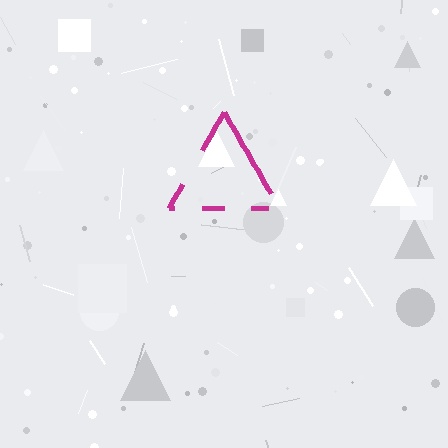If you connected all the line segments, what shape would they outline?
They would outline a triangle.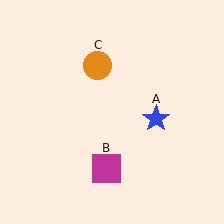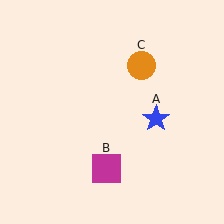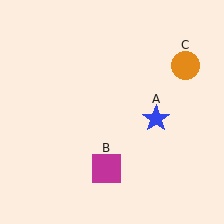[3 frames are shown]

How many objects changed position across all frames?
1 object changed position: orange circle (object C).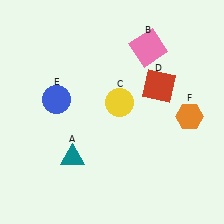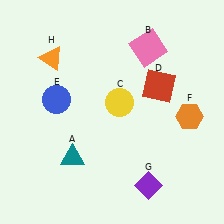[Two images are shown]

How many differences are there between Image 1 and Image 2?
There are 2 differences between the two images.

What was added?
A purple diamond (G), an orange triangle (H) were added in Image 2.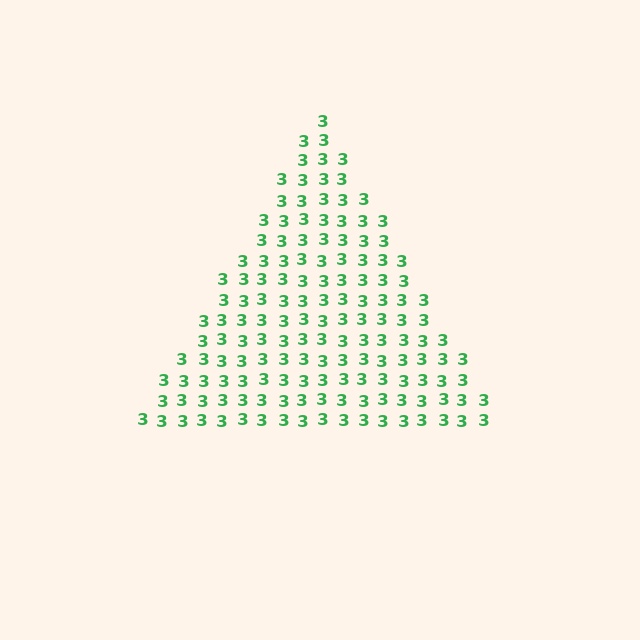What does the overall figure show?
The overall figure shows a triangle.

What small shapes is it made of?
It is made of small digit 3's.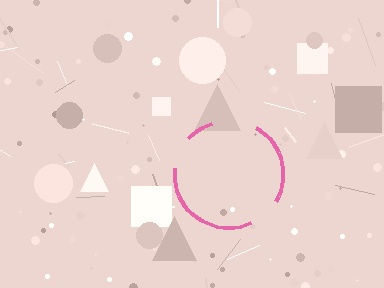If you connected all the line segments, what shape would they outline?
They would outline a circle.